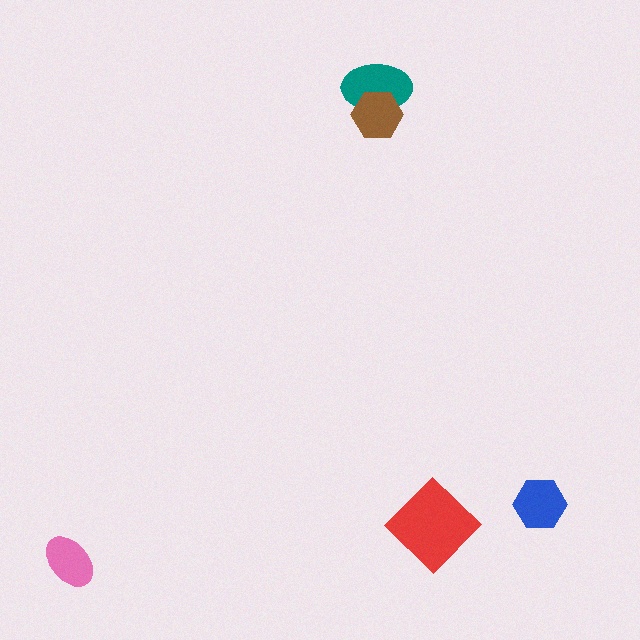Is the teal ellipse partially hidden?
Yes, it is partially covered by another shape.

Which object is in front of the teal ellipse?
The brown hexagon is in front of the teal ellipse.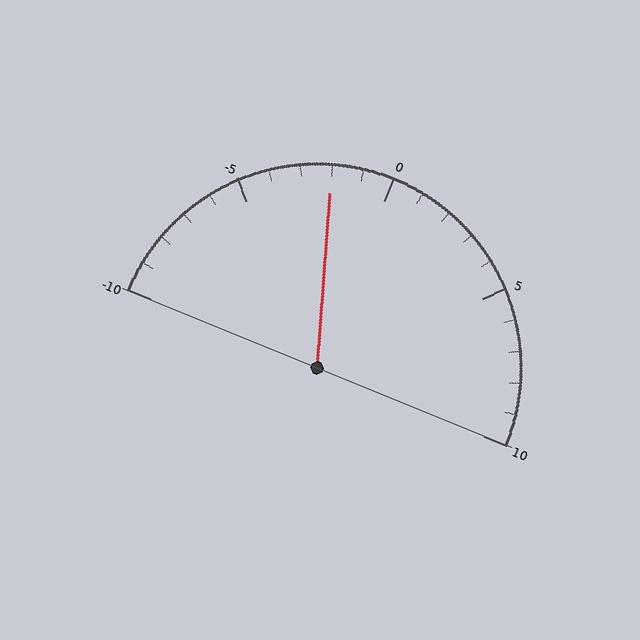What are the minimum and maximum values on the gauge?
The gauge ranges from -10 to 10.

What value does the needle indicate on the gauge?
The needle indicates approximately -2.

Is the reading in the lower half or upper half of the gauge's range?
The reading is in the lower half of the range (-10 to 10).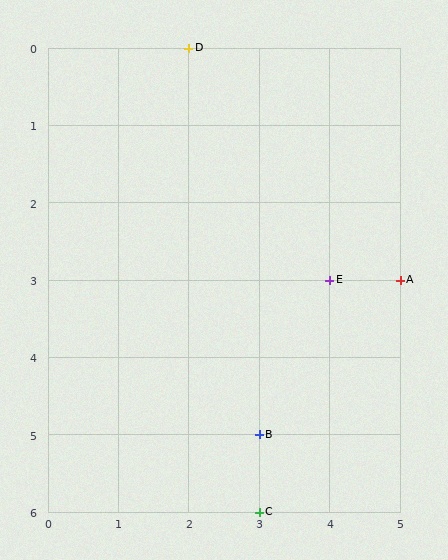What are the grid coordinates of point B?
Point B is at grid coordinates (3, 5).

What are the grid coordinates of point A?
Point A is at grid coordinates (5, 3).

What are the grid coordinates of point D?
Point D is at grid coordinates (2, 0).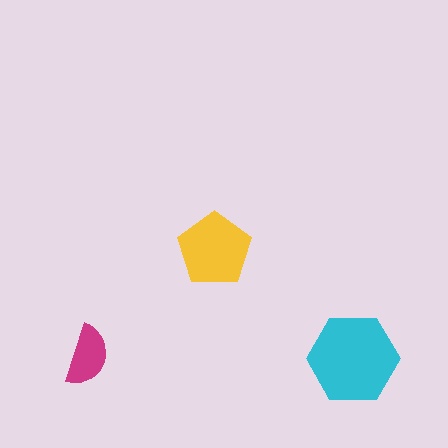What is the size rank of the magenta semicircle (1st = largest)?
3rd.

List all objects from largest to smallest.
The cyan hexagon, the yellow pentagon, the magenta semicircle.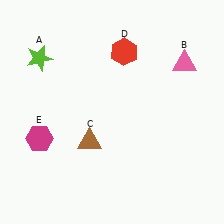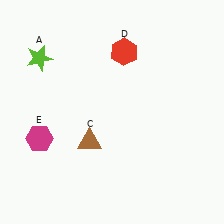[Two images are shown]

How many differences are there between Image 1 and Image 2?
There is 1 difference between the two images.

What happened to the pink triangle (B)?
The pink triangle (B) was removed in Image 2. It was in the top-right area of Image 1.